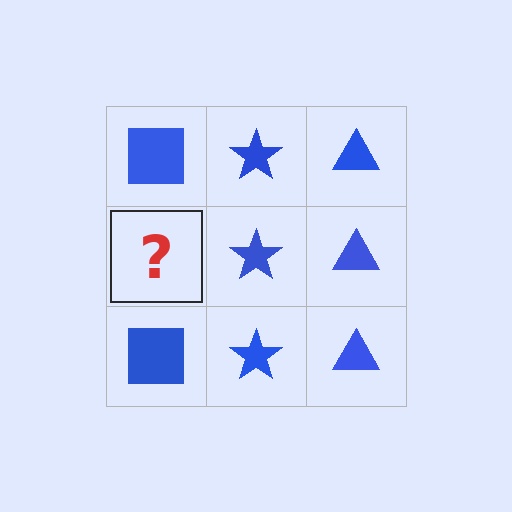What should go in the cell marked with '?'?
The missing cell should contain a blue square.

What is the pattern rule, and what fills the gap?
The rule is that each column has a consistent shape. The gap should be filled with a blue square.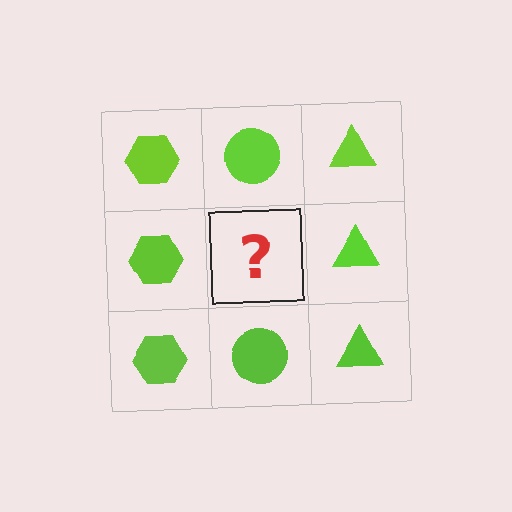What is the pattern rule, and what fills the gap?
The rule is that each column has a consistent shape. The gap should be filled with a lime circle.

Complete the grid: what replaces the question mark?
The question mark should be replaced with a lime circle.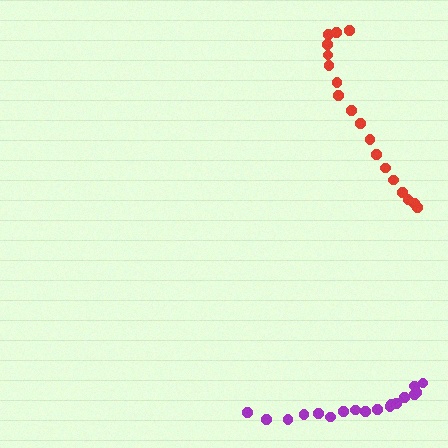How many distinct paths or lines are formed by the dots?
There are 2 distinct paths.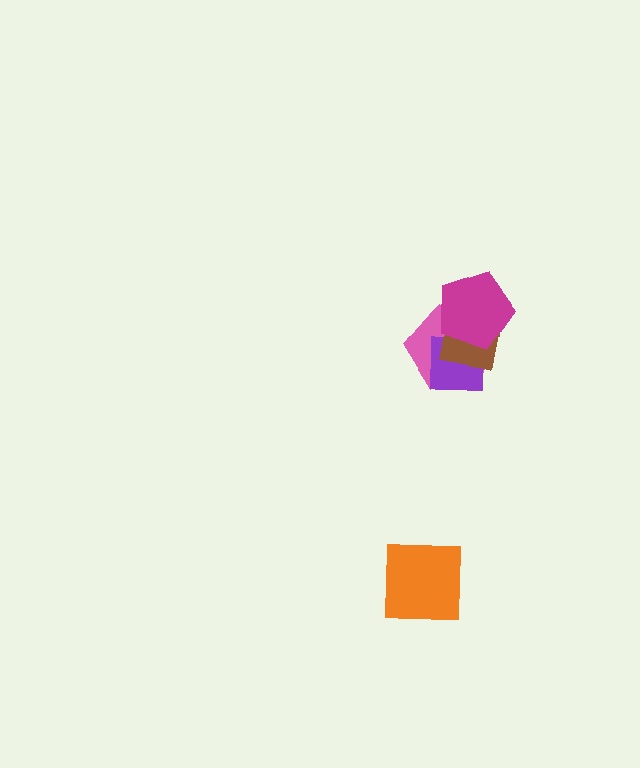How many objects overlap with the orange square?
0 objects overlap with the orange square.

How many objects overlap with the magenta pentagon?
3 objects overlap with the magenta pentagon.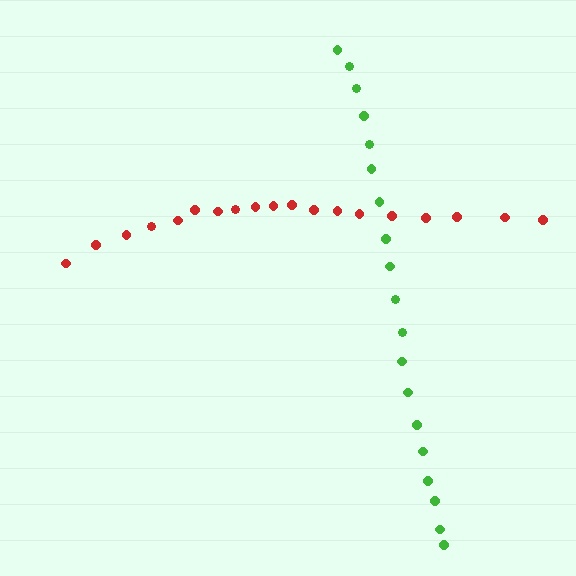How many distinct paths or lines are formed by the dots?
There are 2 distinct paths.